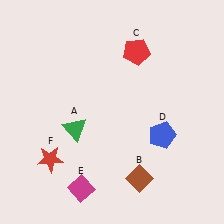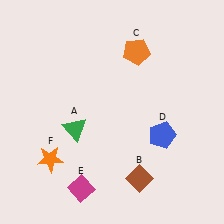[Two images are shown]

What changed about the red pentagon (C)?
In Image 1, C is red. In Image 2, it changed to orange.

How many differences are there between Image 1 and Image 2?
There are 2 differences between the two images.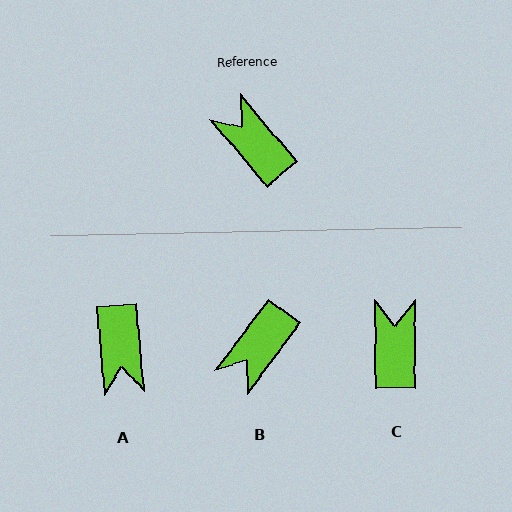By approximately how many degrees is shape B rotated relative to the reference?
Approximately 102 degrees counter-clockwise.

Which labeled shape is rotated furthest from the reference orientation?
A, about 145 degrees away.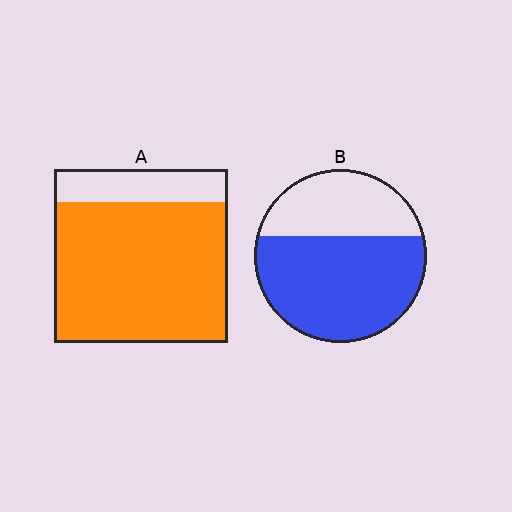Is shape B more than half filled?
Yes.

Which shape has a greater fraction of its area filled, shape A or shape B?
Shape A.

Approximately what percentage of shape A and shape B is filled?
A is approximately 80% and B is approximately 65%.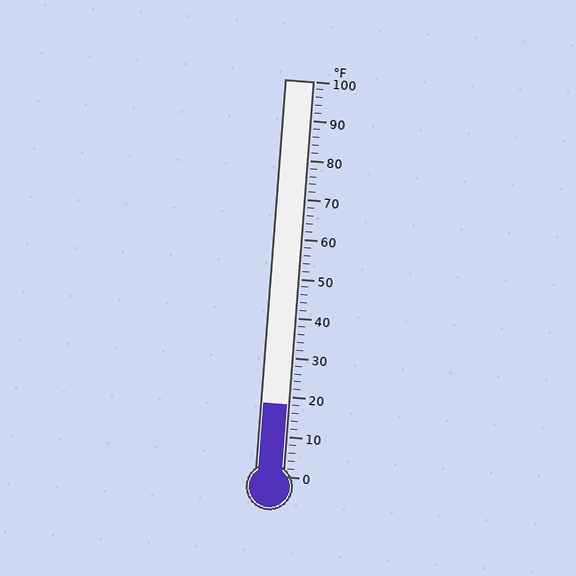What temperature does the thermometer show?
The thermometer shows approximately 18°F.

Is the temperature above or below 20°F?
The temperature is below 20°F.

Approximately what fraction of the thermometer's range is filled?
The thermometer is filled to approximately 20% of its range.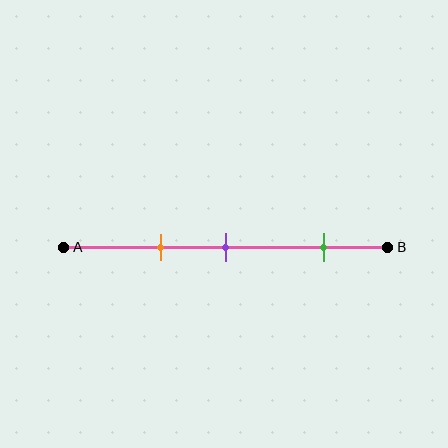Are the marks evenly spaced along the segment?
No, the marks are not evenly spaced.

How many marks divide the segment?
There are 3 marks dividing the segment.